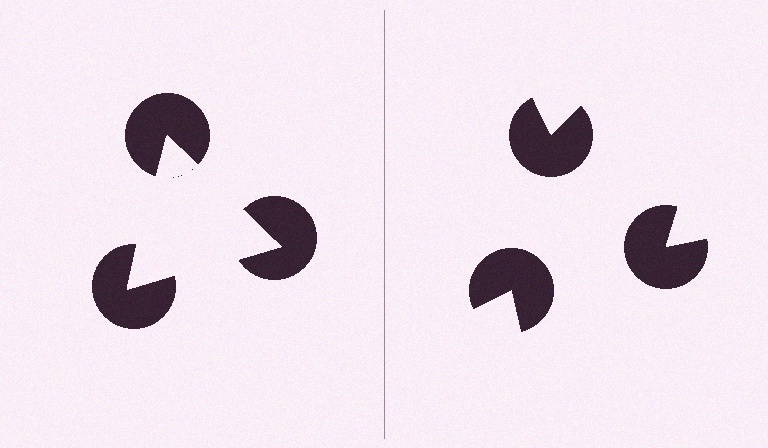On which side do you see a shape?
An illusory triangle appears on the left side. On the right side the wedge cuts are rotated, so no coherent shape forms.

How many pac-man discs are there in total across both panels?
6 — 3 on each side.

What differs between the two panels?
The pac-man discs are positioned identically on both sides; only the wedge orientations differ. On the left they align to a triangle; on the right they are misaligned.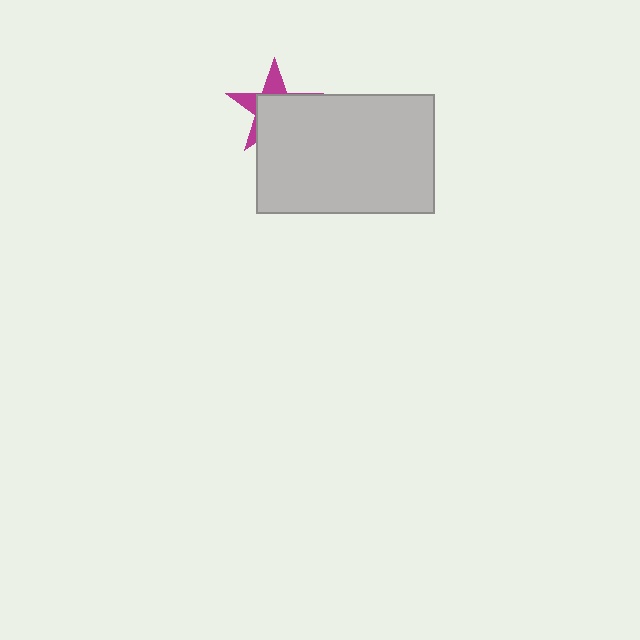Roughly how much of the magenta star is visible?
A small part of it is visible (roughly 31%).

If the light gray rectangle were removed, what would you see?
You would see the complete magenta star.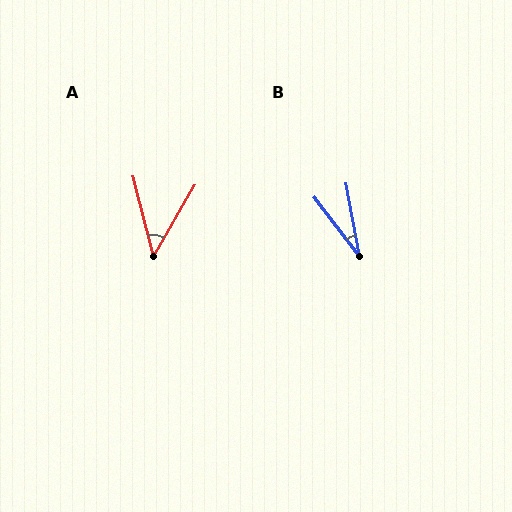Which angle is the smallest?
B, at approximately 27 degrees.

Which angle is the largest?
A, at approximately 44 degrees.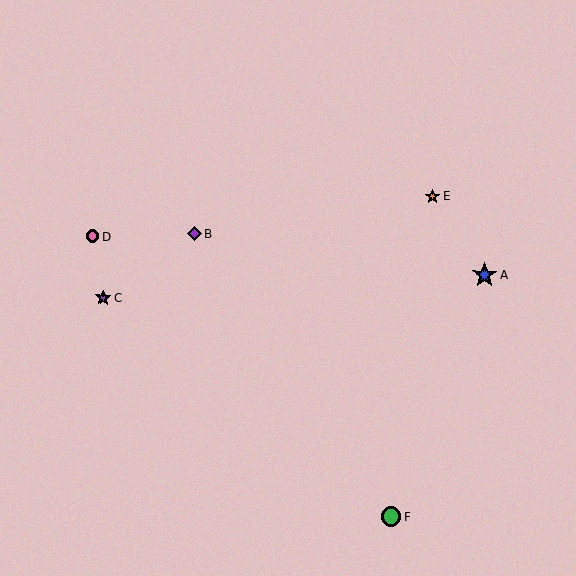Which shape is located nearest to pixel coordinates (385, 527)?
The green circle (labeled F) at (392, 516) is nearest to that location.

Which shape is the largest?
The blue star (labeled A) is the largest.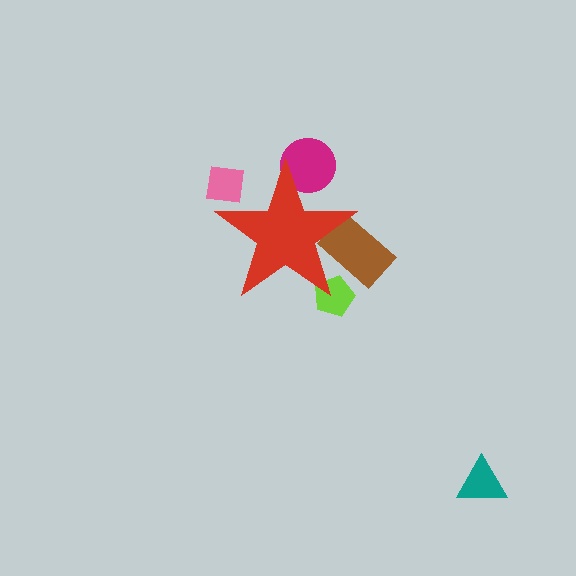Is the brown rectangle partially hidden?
Yes, the brown rectangle is partially hidden behind the red star.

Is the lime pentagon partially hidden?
Yes, the lime pentagon is partially hidden behind the red star.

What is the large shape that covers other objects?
A red star.